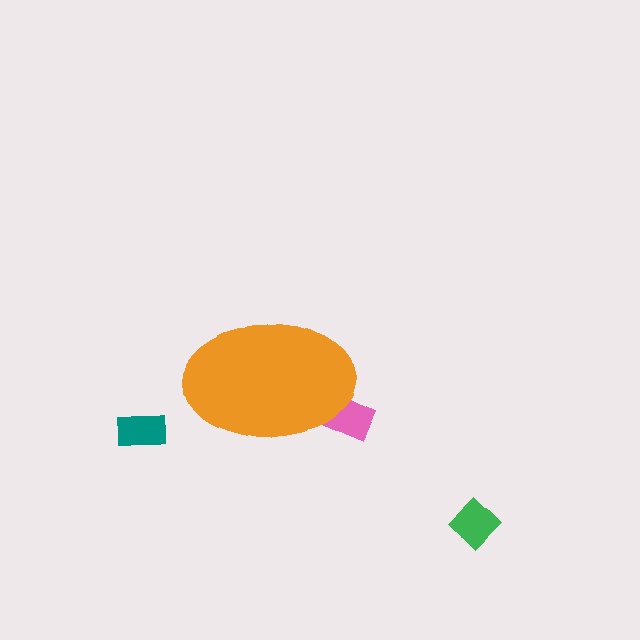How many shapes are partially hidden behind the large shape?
1 shape is partially hidden.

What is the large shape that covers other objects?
An orange ellipse.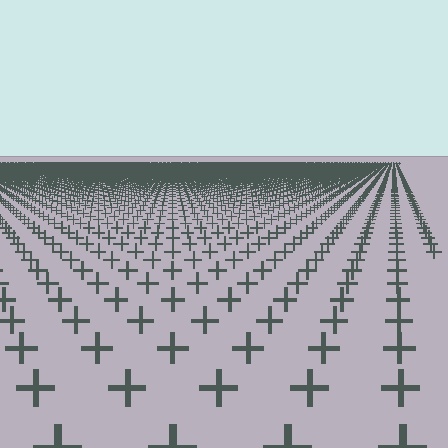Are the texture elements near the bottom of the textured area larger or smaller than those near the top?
Larger. Near the bottom, elements are closer to the viewer and appear at a bigger on-screen size.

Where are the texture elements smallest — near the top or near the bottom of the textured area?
Near the top.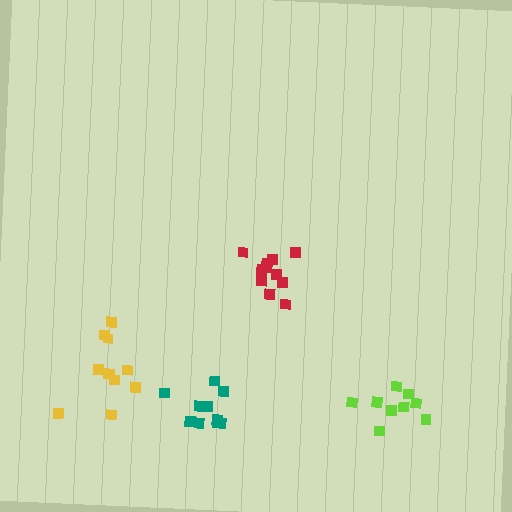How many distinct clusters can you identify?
There are 4 distinct clusters.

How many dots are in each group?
Group 1: 10 dots, Group 2: 9 dots, Group 3: 10 dots, Group 4: 11 dots (40 total).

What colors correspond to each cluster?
The clusters are colored: teal, lime, yellow, red.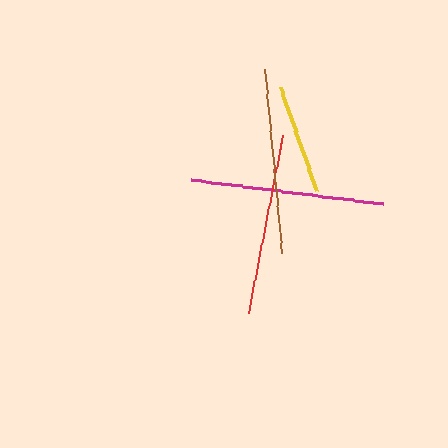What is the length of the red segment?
The red segment is approximately 181 pixels long.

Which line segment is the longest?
The magenta line is the longest at approximately 193 pixels.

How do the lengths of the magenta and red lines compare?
The magenta and red lines are approximately the same length.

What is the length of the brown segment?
The brown segment is approximately 184 pixels long.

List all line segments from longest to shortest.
From longest to shortest: magenta, brown, red, yellow.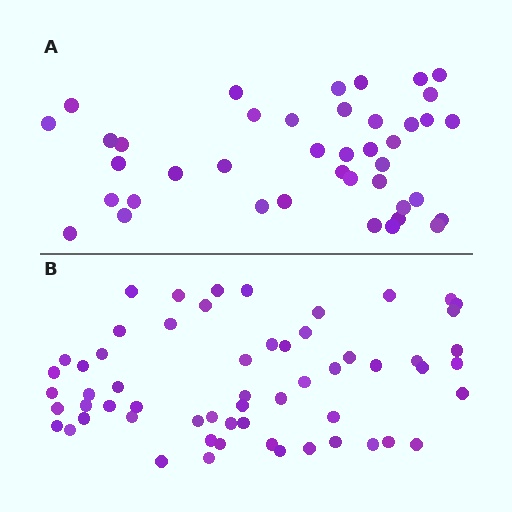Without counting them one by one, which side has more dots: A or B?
Region B (the bottom region) has more dots.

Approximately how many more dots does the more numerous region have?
Region B has approximately 20 more dots than region A.